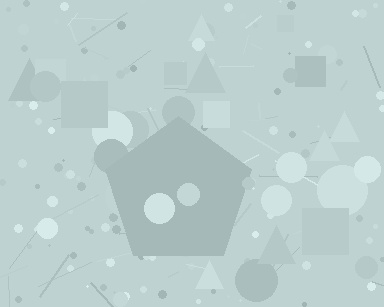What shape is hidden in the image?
A pentagon is hidden in the image.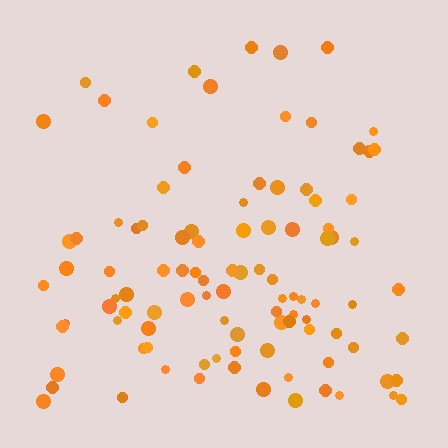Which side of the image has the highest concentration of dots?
The bottom.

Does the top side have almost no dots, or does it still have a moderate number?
Still a moderate number, just noticeably fewer than the bottom.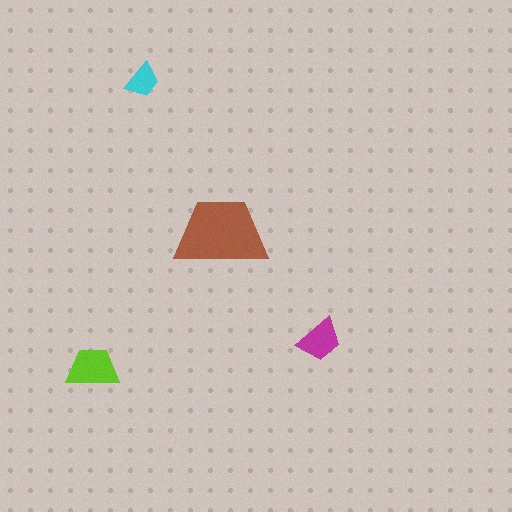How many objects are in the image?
There are 4 objects in the image.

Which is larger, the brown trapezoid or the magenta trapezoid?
The brown one.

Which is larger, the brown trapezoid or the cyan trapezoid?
The brown one.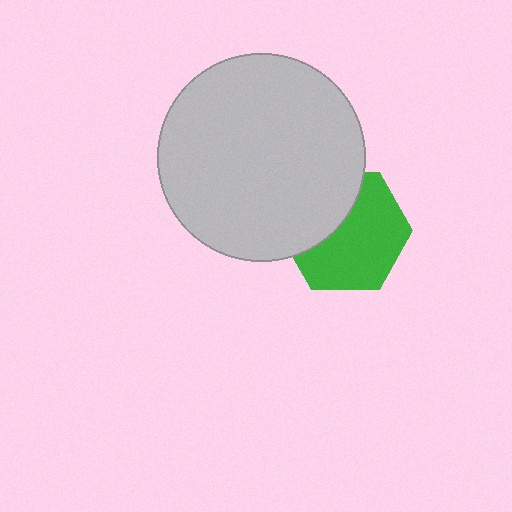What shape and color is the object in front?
The object in front is a light gray circle.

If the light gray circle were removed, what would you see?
You would see the complete green hexagon.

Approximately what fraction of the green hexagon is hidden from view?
Roughly 37% of the green hexagon is hidden behind the light gray circle.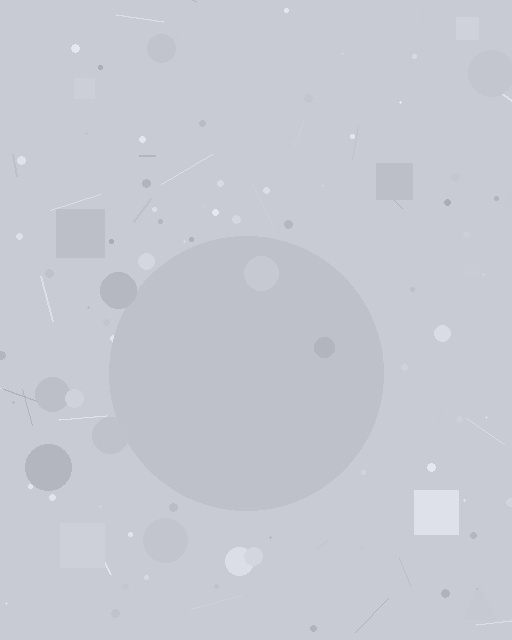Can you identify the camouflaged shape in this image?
The camouflaged shape is a circle.